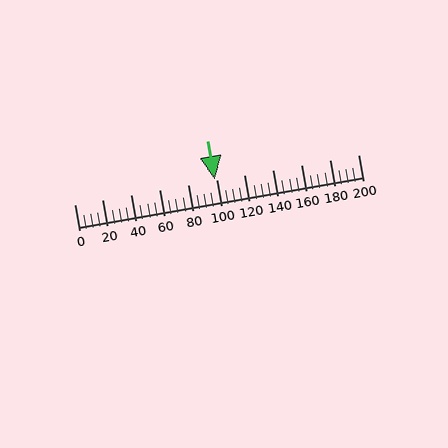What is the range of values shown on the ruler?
The ruler shows values from 0 to 200.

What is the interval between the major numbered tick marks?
The major tick marks are spaced 20 units apart.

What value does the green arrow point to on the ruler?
The green arrow points to approximately 99.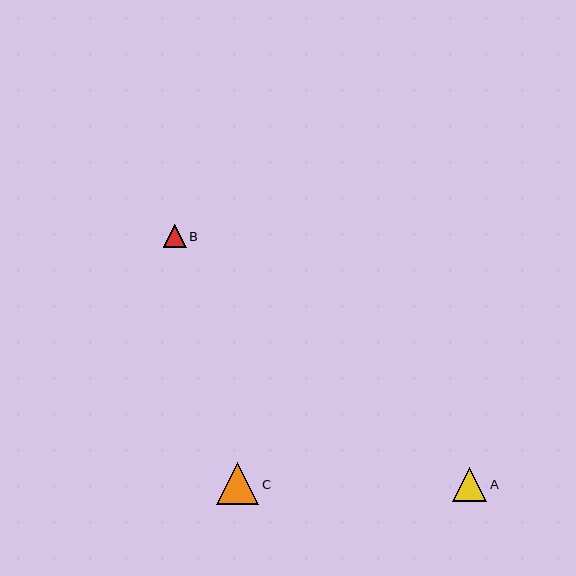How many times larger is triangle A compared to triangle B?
Triangle A is approximately 1.5 times the size of triangle B.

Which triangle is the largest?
Triangle C is the largest with a size of approximately 42 pixels.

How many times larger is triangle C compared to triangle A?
Triangle C is approximately 1.2 times the size of triangle A.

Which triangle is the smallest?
Triangle B is the smallest with a size of approximately 23 pixels.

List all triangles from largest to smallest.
From largest to smallest: C, A, B.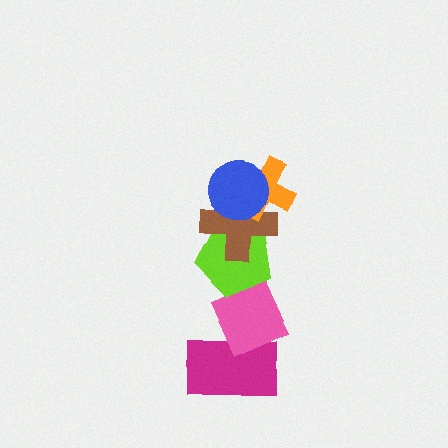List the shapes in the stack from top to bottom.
From top to bottom: the blue circle, the orange cross, the brown cross, the lime pentagon, the pink diamond, the magenta rectangle.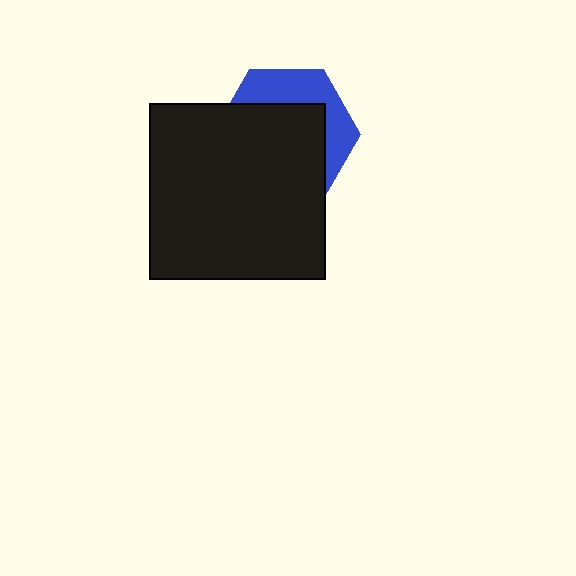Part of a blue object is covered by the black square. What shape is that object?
It is a hexagon.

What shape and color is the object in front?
The object in front is a black square.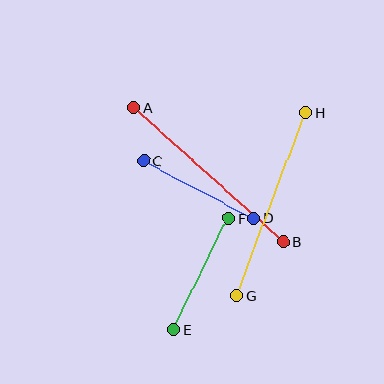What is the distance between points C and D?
The distance is approximately 124 pixels.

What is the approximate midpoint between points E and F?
The midpoint is at approximately (201, 274) pixels.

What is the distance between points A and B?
The distance is approximately 201 pixels.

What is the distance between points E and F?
The distance is approximately 124 pixels.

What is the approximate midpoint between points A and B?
The midpoint is at approximately (209, 175) pixels.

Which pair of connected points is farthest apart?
Points A and B are farthest apart.